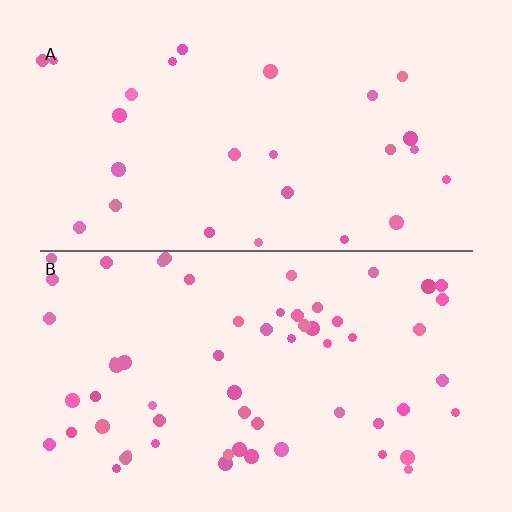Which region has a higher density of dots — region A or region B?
B (the bottom).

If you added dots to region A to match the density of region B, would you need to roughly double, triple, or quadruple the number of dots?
Approximately double.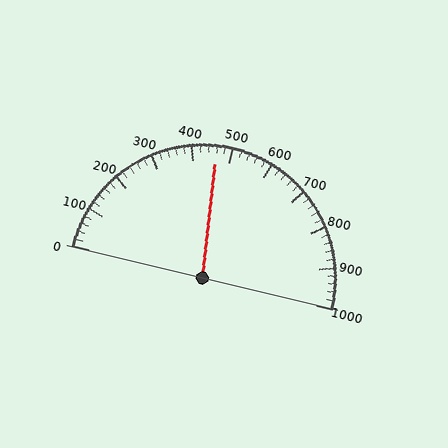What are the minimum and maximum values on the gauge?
The gauge ranges from 0 to 1000.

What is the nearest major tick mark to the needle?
The nearest major tick mark is 500.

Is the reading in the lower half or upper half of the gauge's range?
The reading is in the lower half of the range (0 to 1000).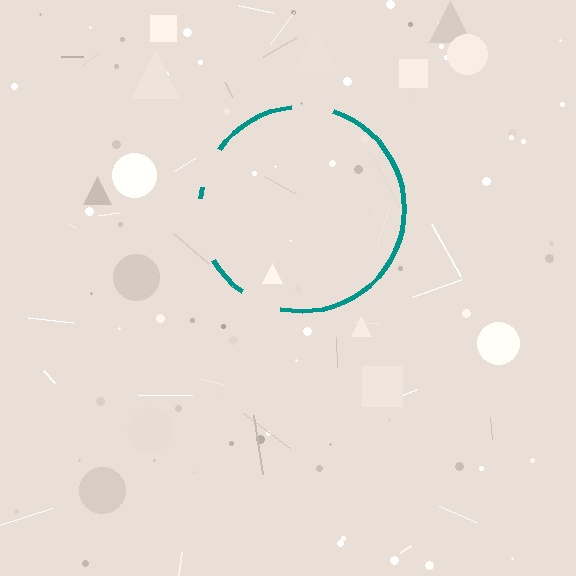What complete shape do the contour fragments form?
The contour fragments form a circle.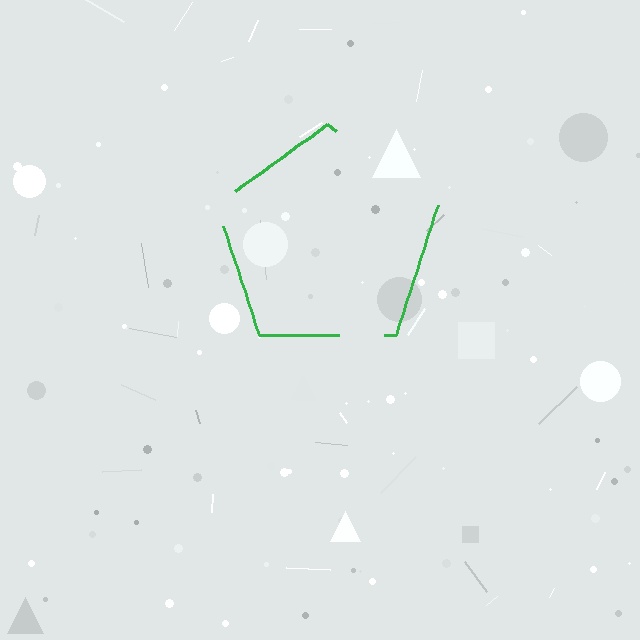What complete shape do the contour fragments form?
The contour fragments form a pentagon.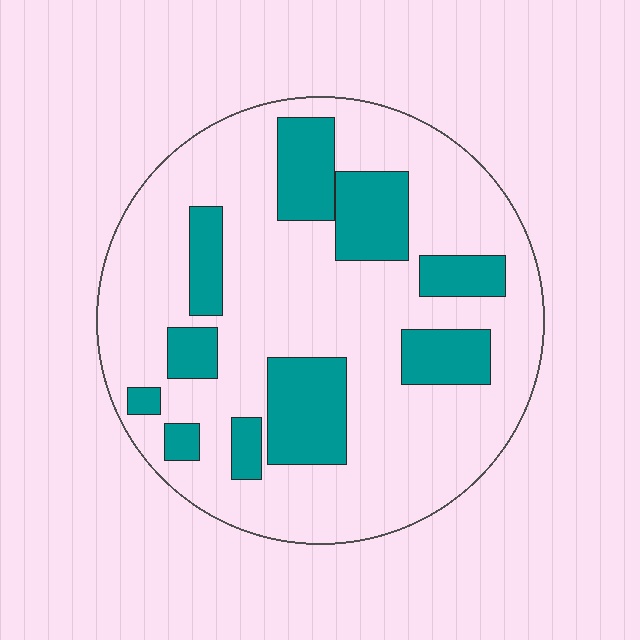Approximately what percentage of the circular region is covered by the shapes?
Approximately 25%.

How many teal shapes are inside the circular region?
10.